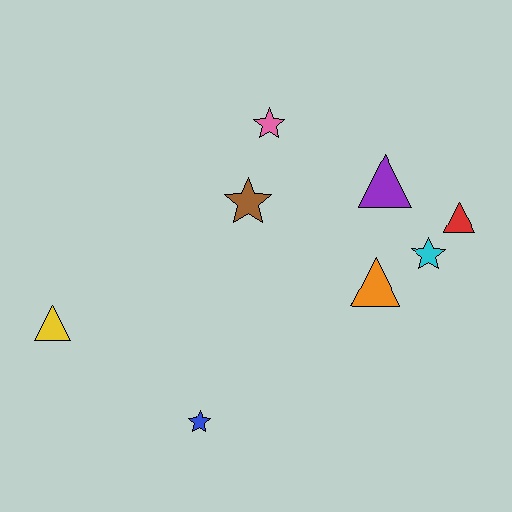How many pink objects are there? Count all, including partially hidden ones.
There is 1 pink object.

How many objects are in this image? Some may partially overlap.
There are 8 objects.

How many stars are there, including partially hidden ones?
There are 4 stars.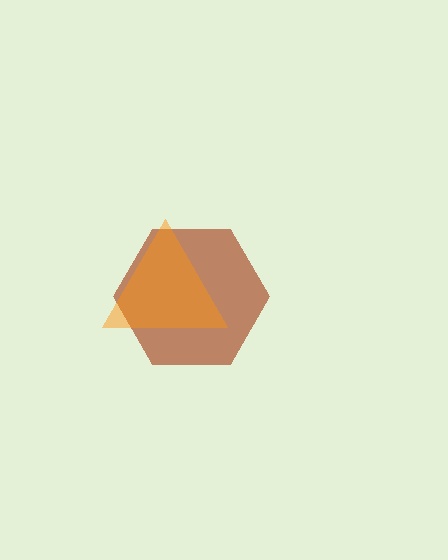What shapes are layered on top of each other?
The layered shapes are: a brown hexagon, an orange triangle.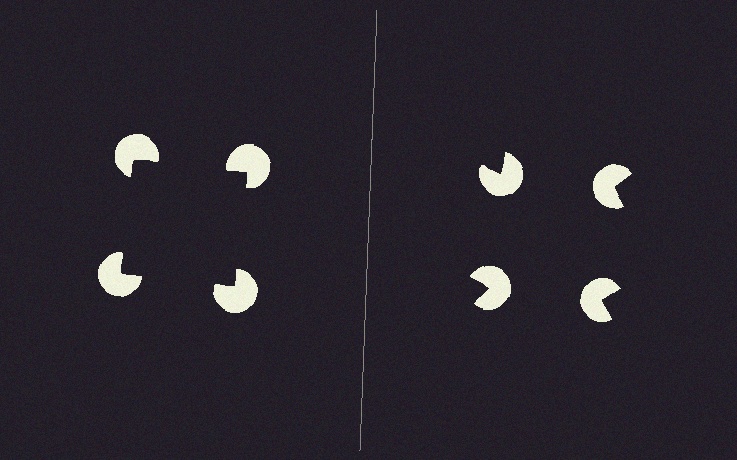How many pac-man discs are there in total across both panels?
8 — 4 on each side.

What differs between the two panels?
The pac-man discs are positioned identically on both sides; only the wedge orientations differ. On the left they align to a square; on the right they are misaligned.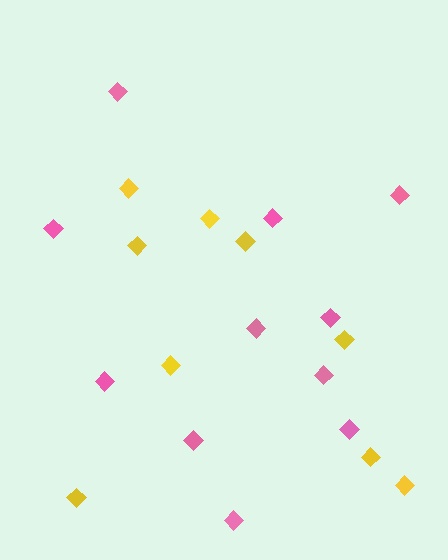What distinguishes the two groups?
There are 2 groups: one group of yellow diamonds (9) and one group of pink diamonds (11).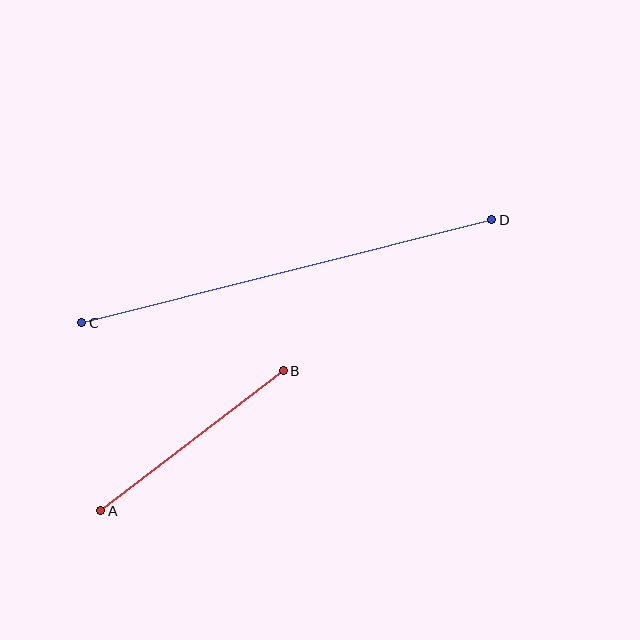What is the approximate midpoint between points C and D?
The midpoint is at approximately (287, 271) pixels.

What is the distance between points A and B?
The distance is approximately 230 pixels.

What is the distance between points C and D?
The distance is approximately 422 pixels.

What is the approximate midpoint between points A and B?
The midpoint is at approximately (192, 441) pixels.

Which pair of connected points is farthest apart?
Points C and D are farthest apart.